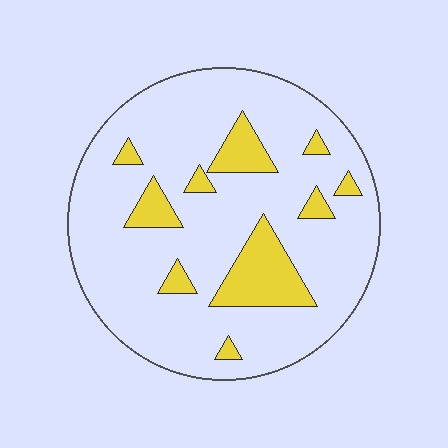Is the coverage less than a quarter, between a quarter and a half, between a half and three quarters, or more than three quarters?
Less than a quarter.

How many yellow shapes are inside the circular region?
10.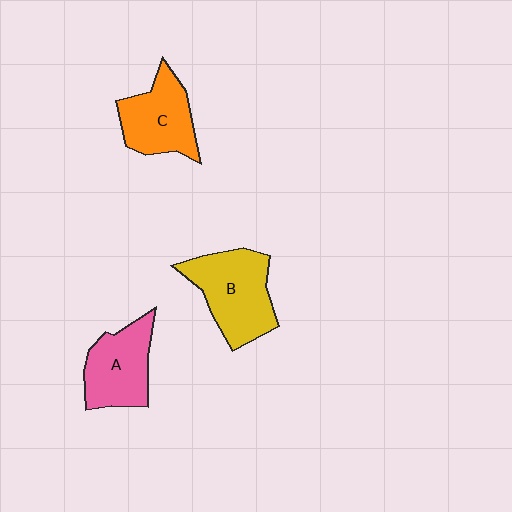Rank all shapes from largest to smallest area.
From largest to smallest: B (yellow), A (pink), C (orange).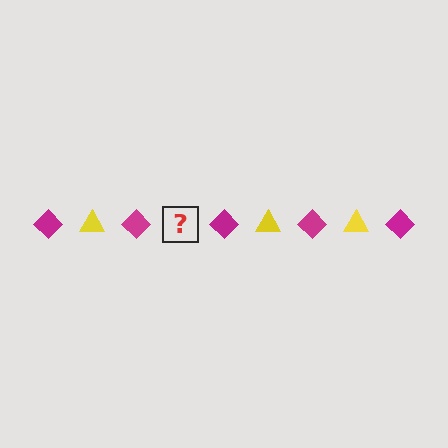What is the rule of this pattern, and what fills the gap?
The rule is that the pattern alternates between magenta diamond and yellow triangle. The gap should be filled with a yellow triangle.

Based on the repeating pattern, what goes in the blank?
The blank should be a yellow triangle.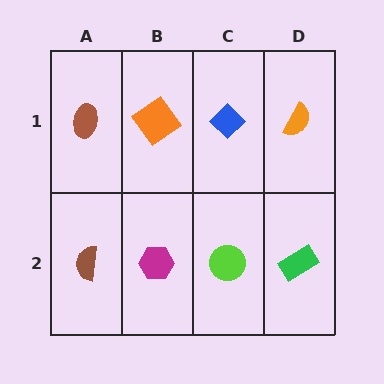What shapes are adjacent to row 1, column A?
A brown semicircle (row 2, column A), an orange diamond (row 1, column B).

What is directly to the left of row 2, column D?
A lime circle.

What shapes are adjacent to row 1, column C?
A lime circle (row 2, column C), an orange diamond (row 1, column B), an orange semicircle (row 1, column D).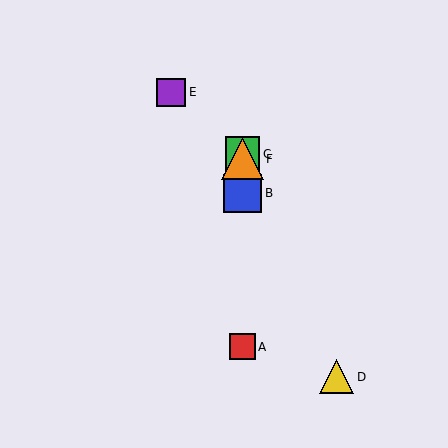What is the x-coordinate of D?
Object D is at x≈336.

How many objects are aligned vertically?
4 objects (A, B, C, F) are aligned vertically.